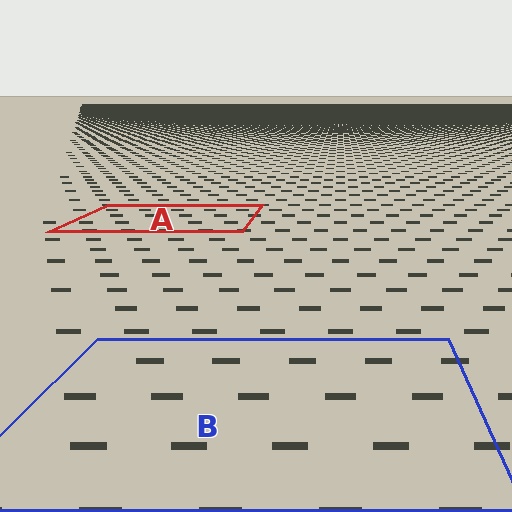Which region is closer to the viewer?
Region B is closer. The texture elements there are larger and more spread out.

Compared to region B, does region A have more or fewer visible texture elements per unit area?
Region A has more texture elements per unit area — they are packed more densely because it is farther away.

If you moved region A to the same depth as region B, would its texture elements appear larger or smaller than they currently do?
They would appear larger. At a closer depth, the same texture elements are projected at a bigger on-screen size.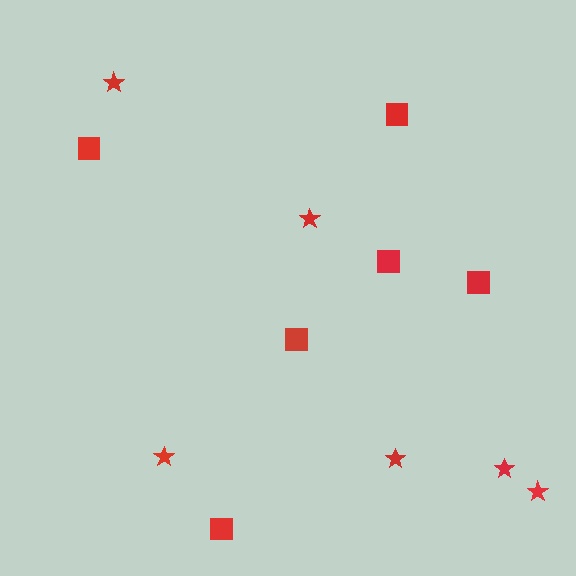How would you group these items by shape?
There are 2 groups: one group of stars (6) and one group of squares (6).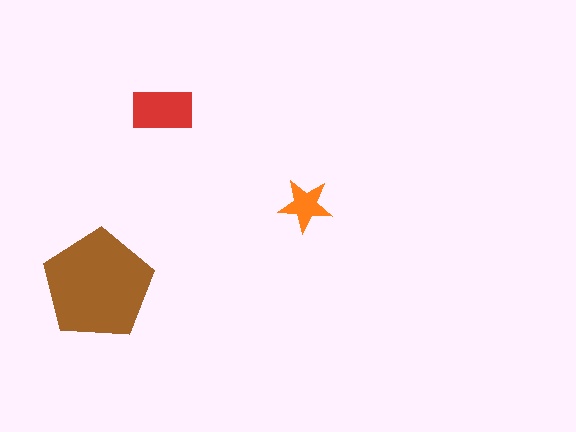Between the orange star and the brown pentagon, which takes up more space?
The brown pentagon.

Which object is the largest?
The brown pentagon.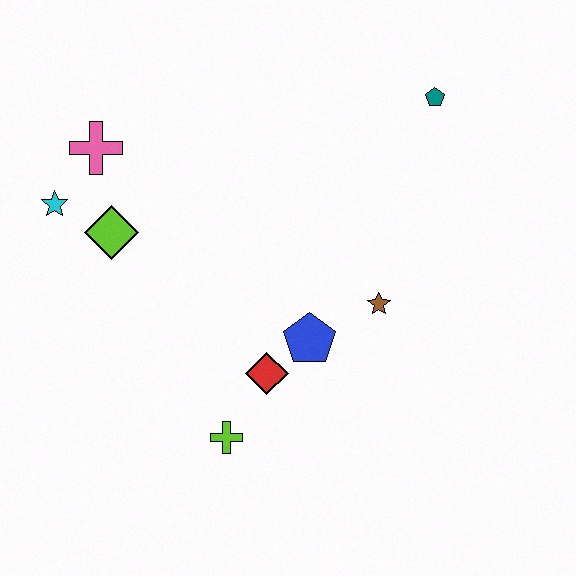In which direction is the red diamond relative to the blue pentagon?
The red diamond is to the left of the blue pentagon.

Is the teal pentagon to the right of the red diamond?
Yes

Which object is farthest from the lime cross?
The teal pentagon is farthest from the lime cross.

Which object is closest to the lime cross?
The red diamond is closest to the lime cross.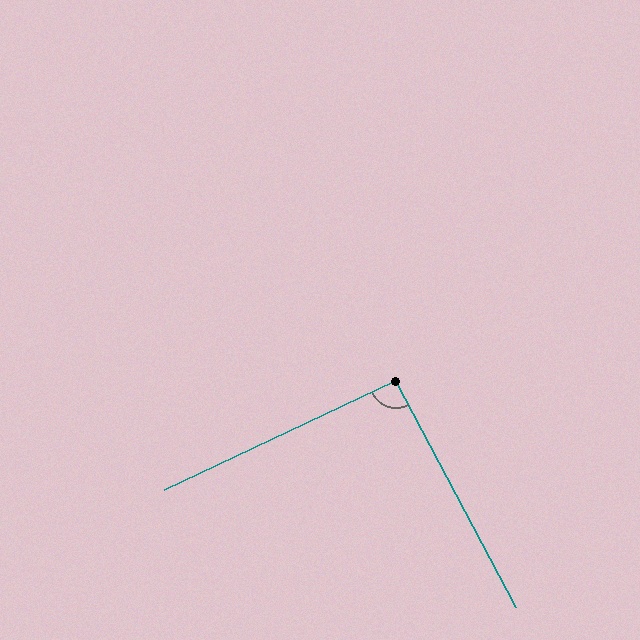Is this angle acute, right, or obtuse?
It is approximately a right angle.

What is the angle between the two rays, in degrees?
Approximately 93 degrees.